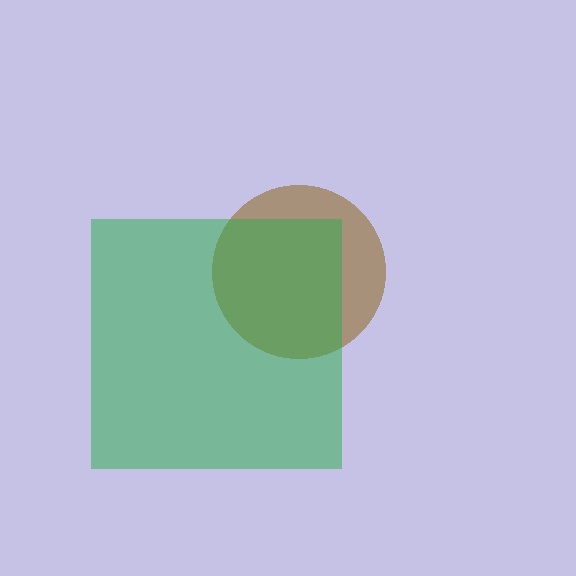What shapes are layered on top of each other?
The layered shapes are: a brown circle, a green square.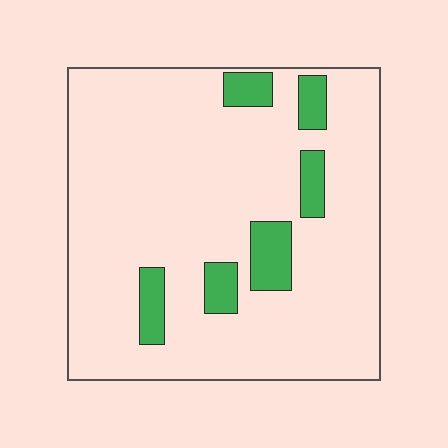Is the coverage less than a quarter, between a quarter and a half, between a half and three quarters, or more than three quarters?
Less than a quarter.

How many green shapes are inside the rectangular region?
6.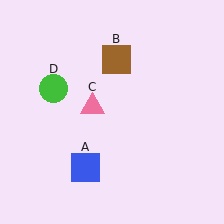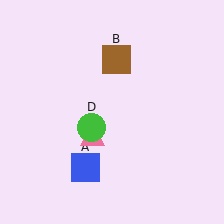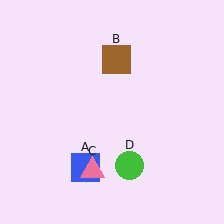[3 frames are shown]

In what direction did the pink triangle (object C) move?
The pink triangle (object C) moved down.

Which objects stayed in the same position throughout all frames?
Blue square (object A) and brown square (object B) remained stationary.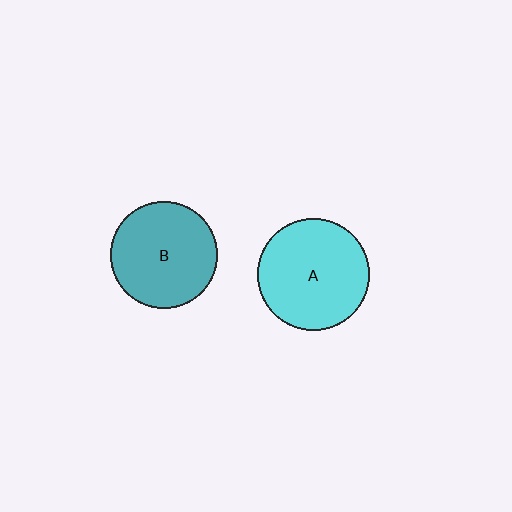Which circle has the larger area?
Circle A (cyan).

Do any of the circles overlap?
No, none of the circles overlap.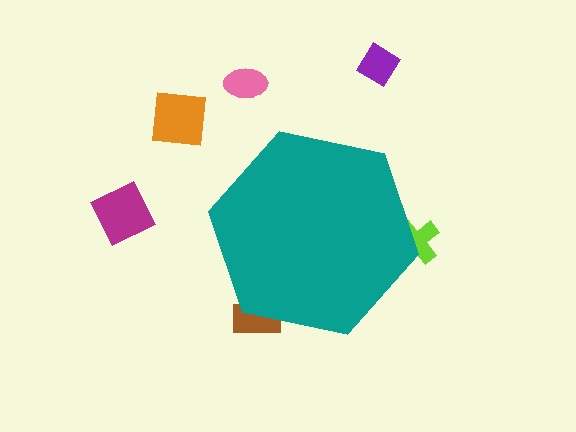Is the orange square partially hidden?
No, the orange square is fully visible.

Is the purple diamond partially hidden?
No, the purple diamond is fully visible.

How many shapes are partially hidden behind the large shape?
2 shapes are partially hidden.